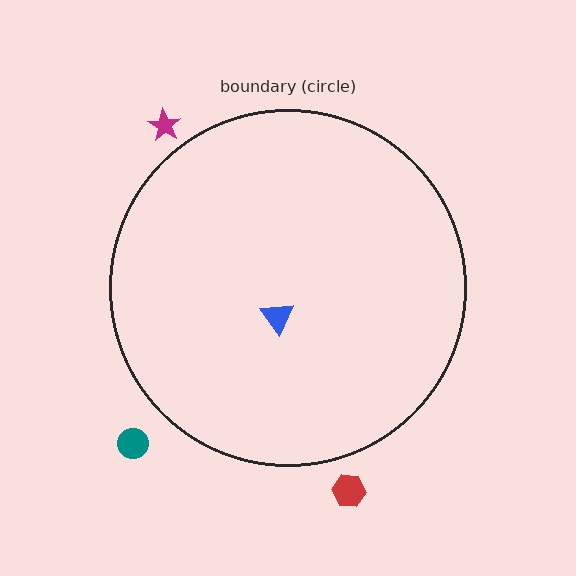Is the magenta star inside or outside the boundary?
Outside.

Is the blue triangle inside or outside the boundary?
Inside.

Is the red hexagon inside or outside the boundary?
Outside.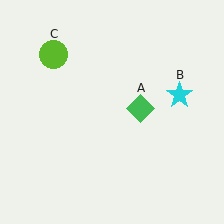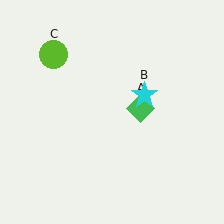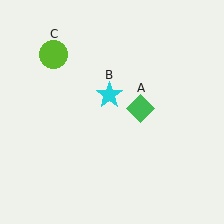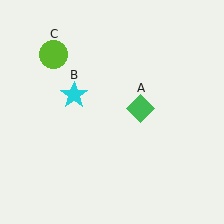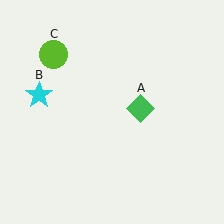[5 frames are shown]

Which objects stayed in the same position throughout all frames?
Green diamond (object A) and lime circle (object C) remained stationary.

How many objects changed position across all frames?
1 object changed position: cyan star (object B).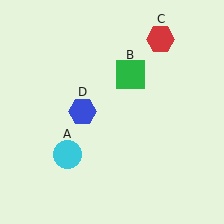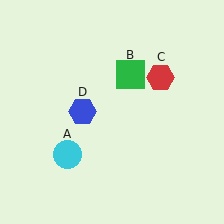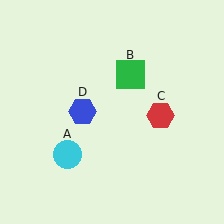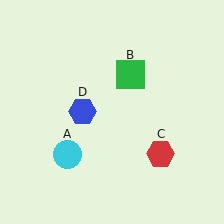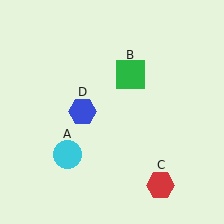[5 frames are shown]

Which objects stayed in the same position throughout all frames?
Cyan circle (object A) and green square (object B) and blue hexagon (object D) remained stationary.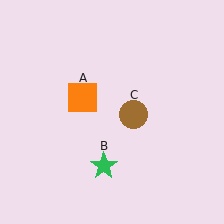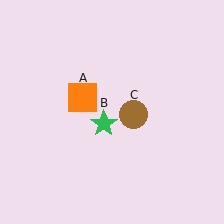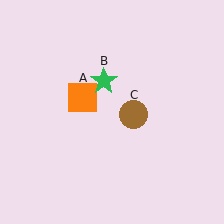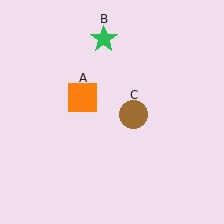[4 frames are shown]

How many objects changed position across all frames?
1 object changed position: green star (object B).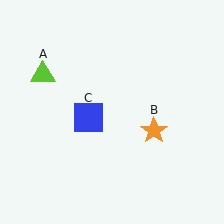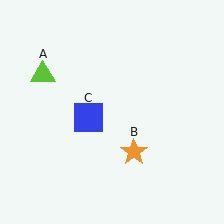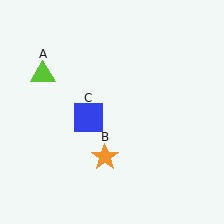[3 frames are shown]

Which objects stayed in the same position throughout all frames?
Lime triangle (object A) and blue square (object C) remained stationary.